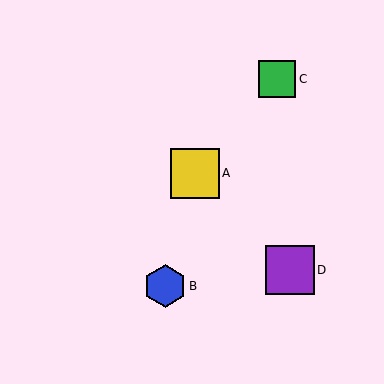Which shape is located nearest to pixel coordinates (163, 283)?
The blue hexagon (labeled B) at (165, 286) is nearest to that location.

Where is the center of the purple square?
The center of the purple square is at (290, 270).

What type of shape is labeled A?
Shape A is a yellow square.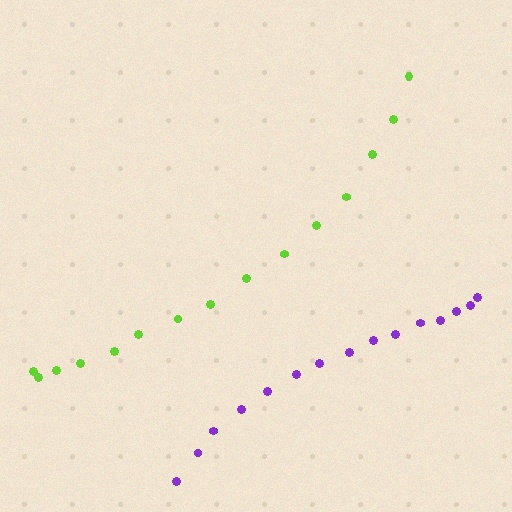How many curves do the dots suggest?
There are 2 distinct paths.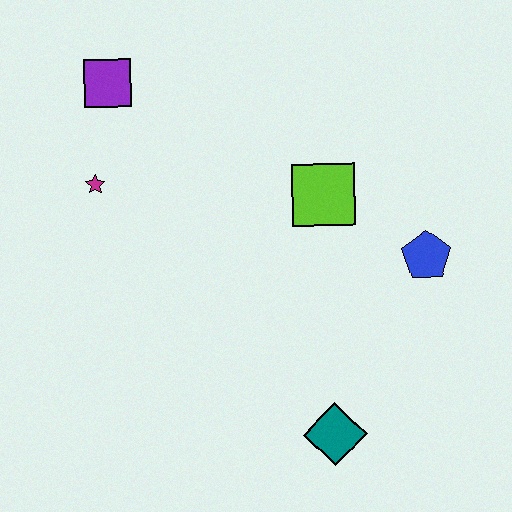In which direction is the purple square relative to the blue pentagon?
The purple square is to the left of the blue pentagon.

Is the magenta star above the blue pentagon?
Yes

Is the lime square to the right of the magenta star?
Yes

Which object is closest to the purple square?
The magenta star is closest to the purple square.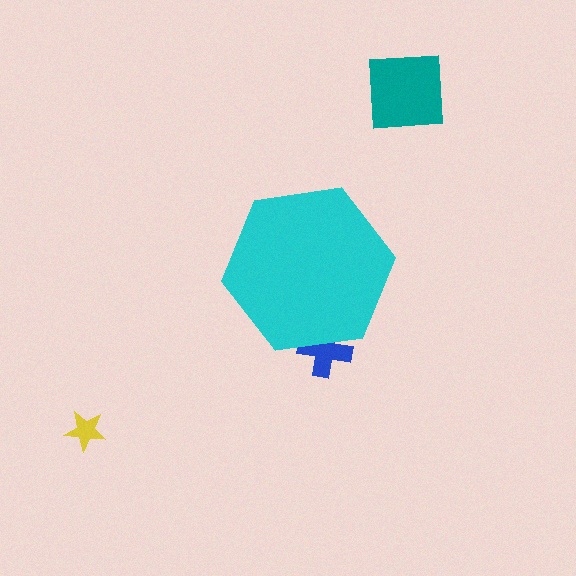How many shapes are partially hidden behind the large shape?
1 shape is partially hidden.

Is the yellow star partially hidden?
No, the yellow star is fully visible.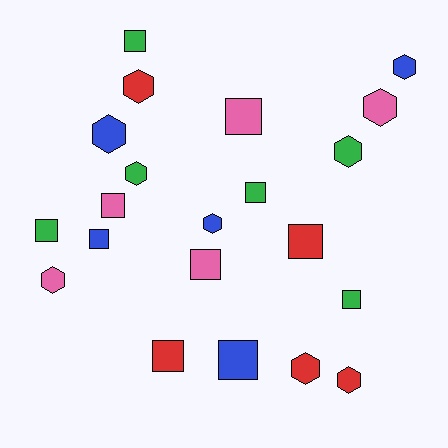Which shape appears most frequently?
Square, with 11 objects.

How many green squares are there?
There are 4 green squares.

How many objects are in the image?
There are 21 objects.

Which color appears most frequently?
Green, with 6 objects.